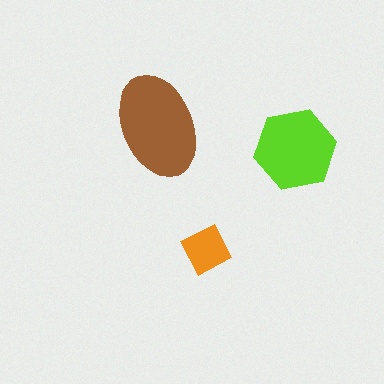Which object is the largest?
The brown ellipse.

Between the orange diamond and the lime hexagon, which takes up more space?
The lime hexagon.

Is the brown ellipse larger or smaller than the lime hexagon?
Larger.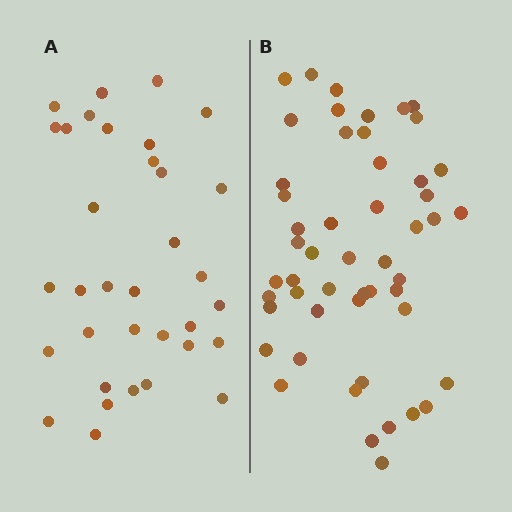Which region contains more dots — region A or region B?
Region B (the right region) has more dots.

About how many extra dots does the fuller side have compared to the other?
Region B has approximately 15 more dots than region A.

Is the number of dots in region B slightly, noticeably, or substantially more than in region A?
Region B has substantially more. The ratio is roughly 1.5 to 1.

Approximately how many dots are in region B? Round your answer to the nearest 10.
About 50 dots. (The exact count is 51, which rounds to 50.)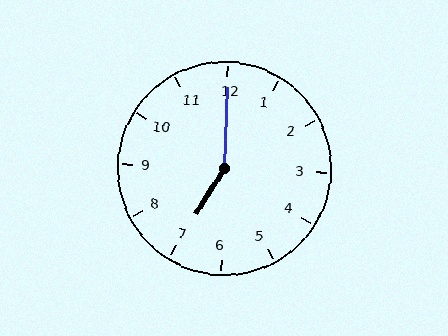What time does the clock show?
7:00.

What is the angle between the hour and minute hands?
Approximately 150 degrees.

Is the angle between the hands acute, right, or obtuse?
It is obtuse.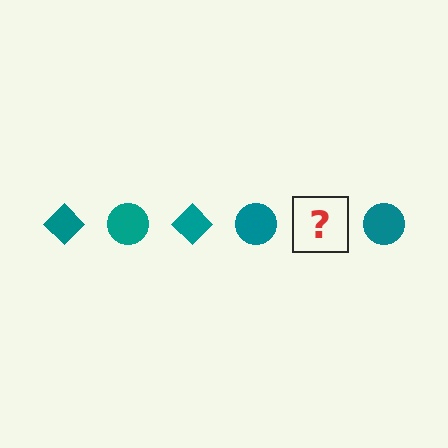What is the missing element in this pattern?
The missing element is a teal diamond.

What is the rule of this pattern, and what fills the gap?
The rule is that the pattern cycles through diamond, circle shapes in teal. The gap should be filled with a teal diamond.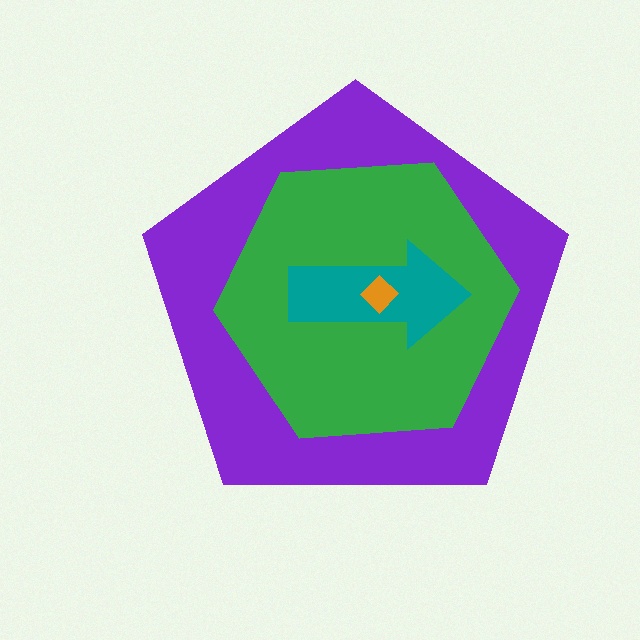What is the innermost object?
The orange diamond.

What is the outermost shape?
The purple pentagon.